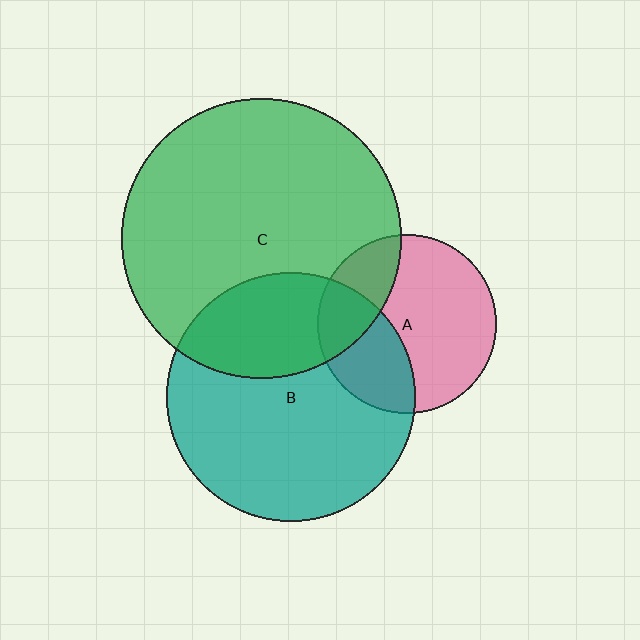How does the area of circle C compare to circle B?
Approximately 1.3 times.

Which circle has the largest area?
Circle C (green).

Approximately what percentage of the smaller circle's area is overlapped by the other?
Approximately 35%.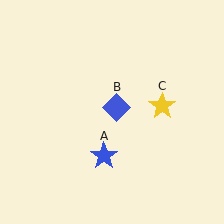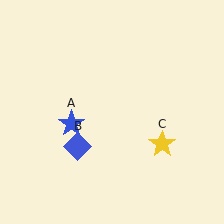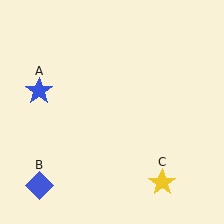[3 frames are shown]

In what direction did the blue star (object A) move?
The blue star (object A) moved up and to the left.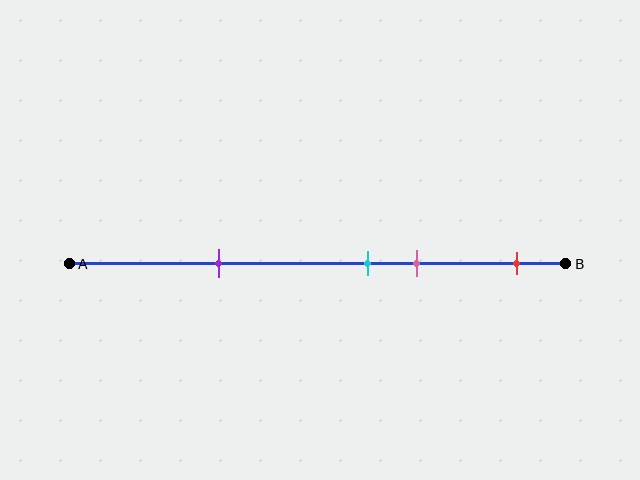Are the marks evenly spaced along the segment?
No, the marks are not evenly spaced.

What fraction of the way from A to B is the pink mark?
The pink mark is approximately 70% (0.7) of the way from A to B.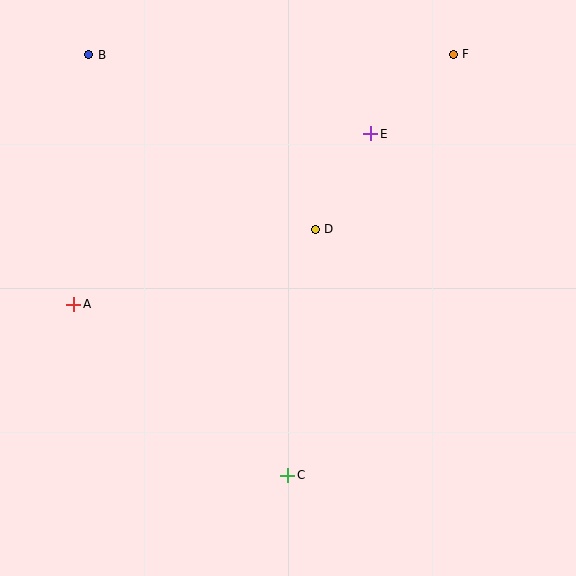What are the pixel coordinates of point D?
Point D is at (315, 229).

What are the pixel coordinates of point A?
Point A is at (73, 304).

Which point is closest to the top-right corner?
Point F is closest to the top-right corner.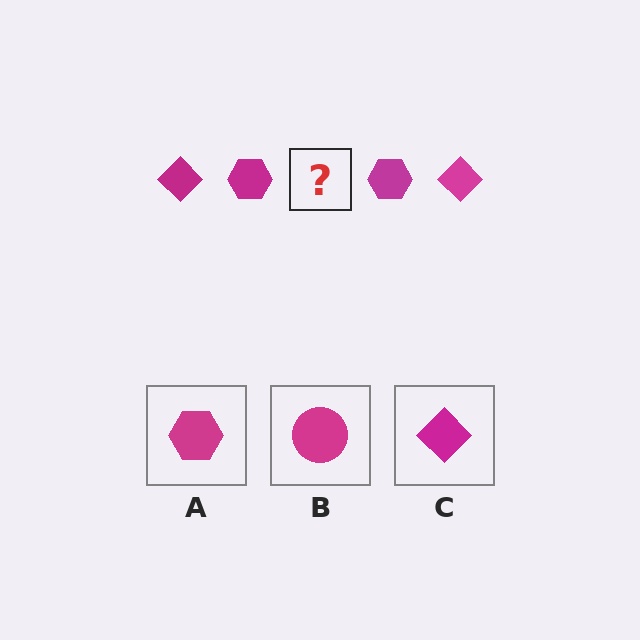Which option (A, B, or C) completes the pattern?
C.